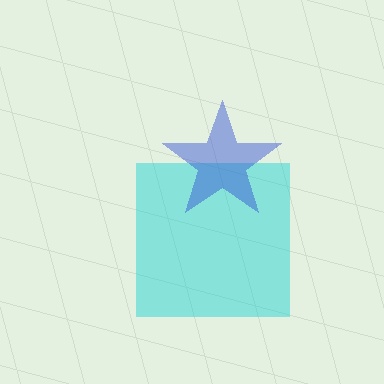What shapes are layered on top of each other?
The layered shapes are: a cyan square, a blue star.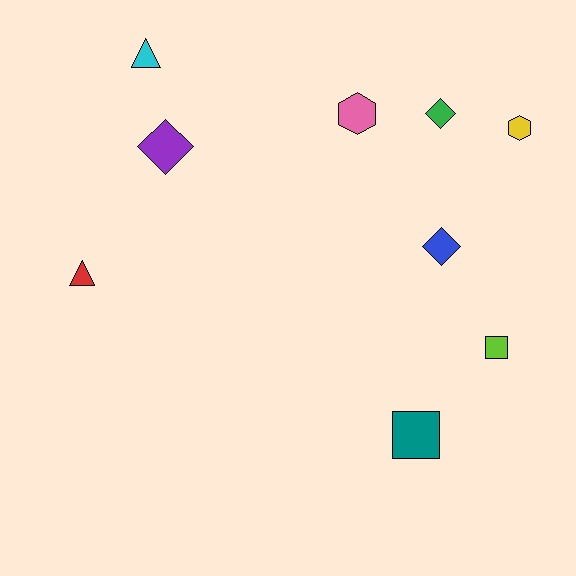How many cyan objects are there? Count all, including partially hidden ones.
There is 1 cyan object.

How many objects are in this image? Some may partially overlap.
There are 9 objects.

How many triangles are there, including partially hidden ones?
There are 2 triangles.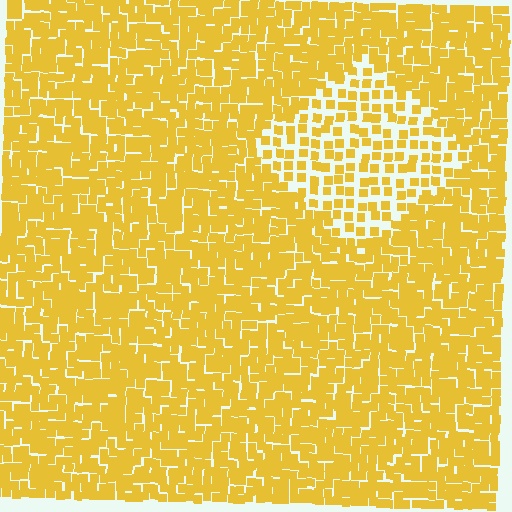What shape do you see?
I see a diamond.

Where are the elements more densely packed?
The elements are more densely packed outside the diamond boundary.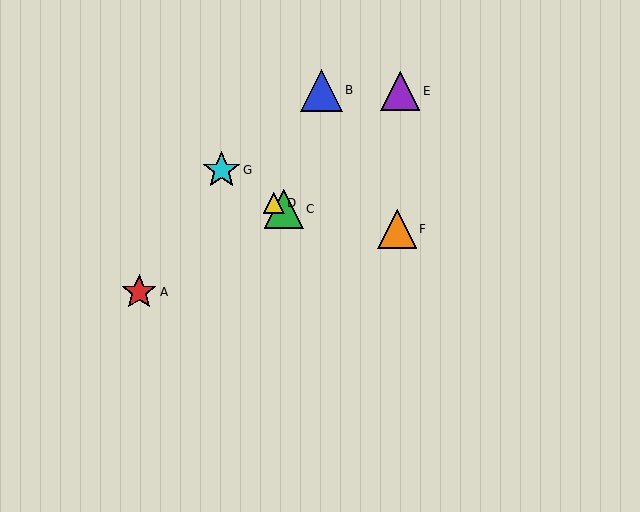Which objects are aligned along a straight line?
Objects C, D, G are aligned along a straight line.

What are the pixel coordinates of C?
Object C is at (284, 209).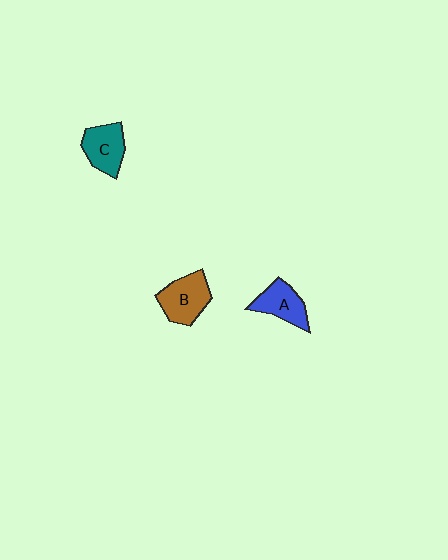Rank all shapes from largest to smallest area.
From largest to smallest: B (brown), C (teal), A (blue).